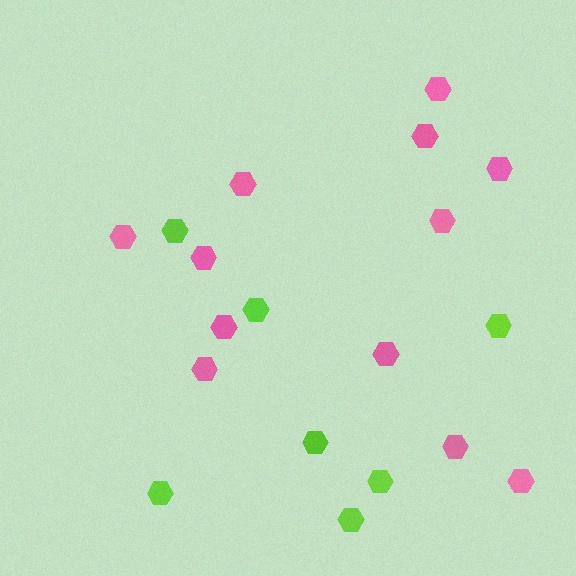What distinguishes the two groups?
There are 2 groups: one group of pink hexagons (12) and one group of lime hexagons (7).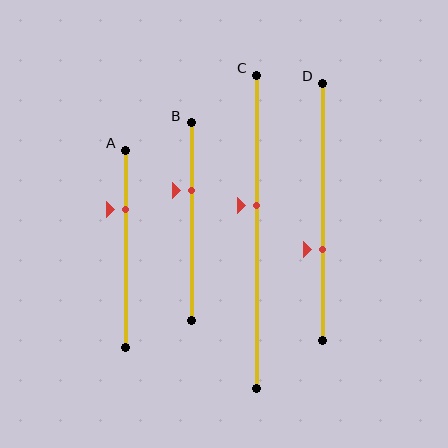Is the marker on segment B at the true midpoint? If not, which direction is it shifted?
No, the marker on segment B is shifted upward by about 16% of the segment length.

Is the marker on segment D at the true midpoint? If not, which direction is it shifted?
No, the marker on segment D is shifted downward by about 15% of the segment length.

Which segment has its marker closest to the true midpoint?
Segment C has its marker closest to the true midpoint.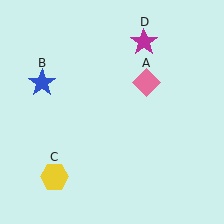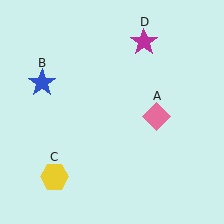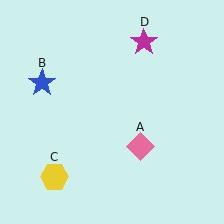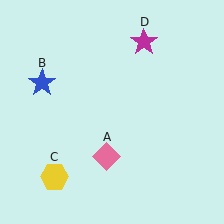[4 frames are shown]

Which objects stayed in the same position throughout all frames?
Blue star (object B) and yellow hexagon (object C) and magenta star (object D) remained stationary.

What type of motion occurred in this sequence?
The pink diamond (object A) rotated clockwise around the center of the scene.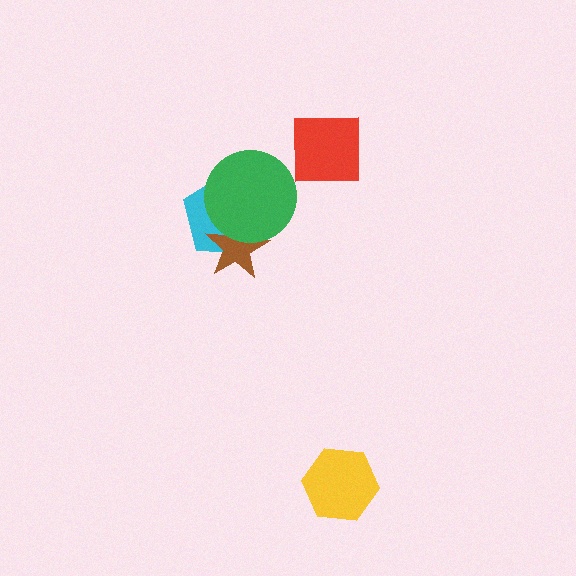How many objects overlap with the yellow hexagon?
0 objects overlap with the yellow hexagon.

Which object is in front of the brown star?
The green circle is in front of the brown star.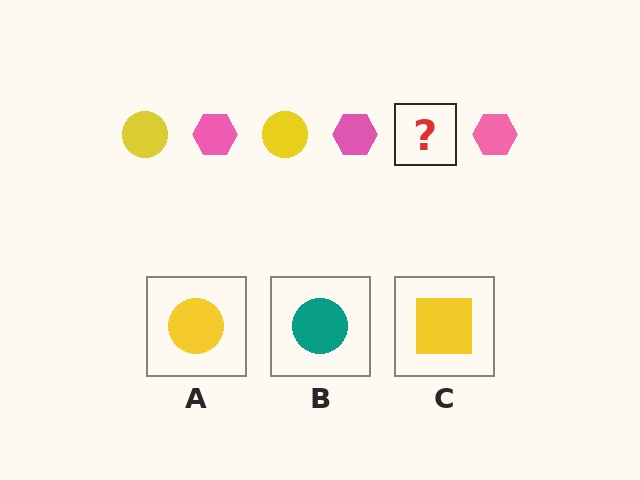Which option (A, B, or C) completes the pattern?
A.